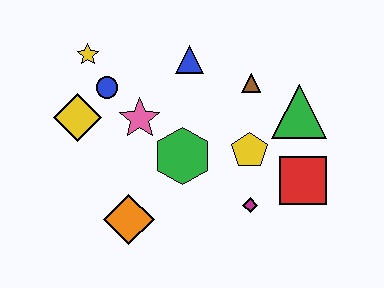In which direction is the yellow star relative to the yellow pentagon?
The yellow star is to the left of the yellow pentagon.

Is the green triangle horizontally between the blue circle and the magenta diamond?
No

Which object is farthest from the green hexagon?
The yellow star is farthest from the green hexagon.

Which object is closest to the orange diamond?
The green hexagon is closest to the orange diamond.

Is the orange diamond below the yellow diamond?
Yes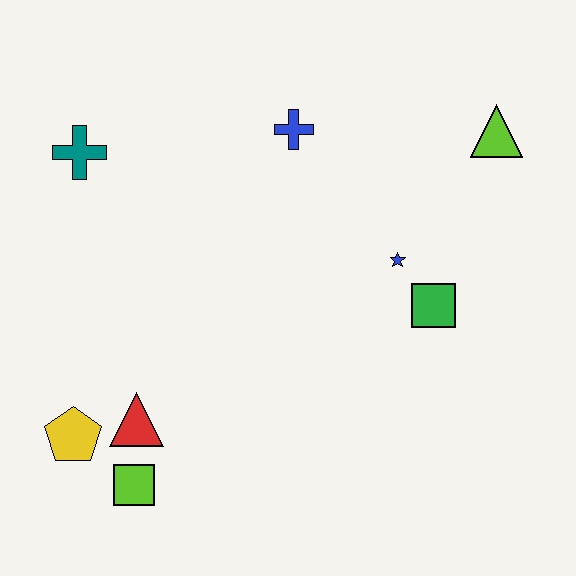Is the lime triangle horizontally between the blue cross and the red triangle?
No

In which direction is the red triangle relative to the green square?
The red triangle is to the left of the green square.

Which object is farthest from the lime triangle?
The yellow pentagon is farthest from the lime triangle.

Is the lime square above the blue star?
No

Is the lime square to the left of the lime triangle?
Yes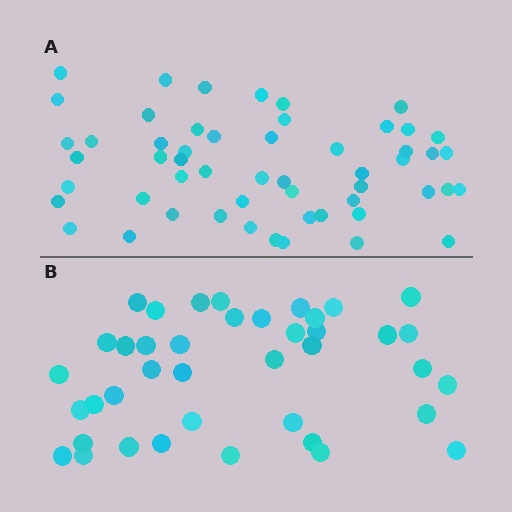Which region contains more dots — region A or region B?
Region A (the top region) has more dots.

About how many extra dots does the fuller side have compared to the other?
Region A has approximately 15 more dots than region B.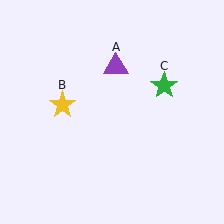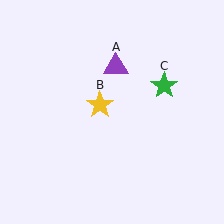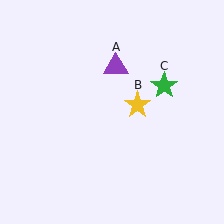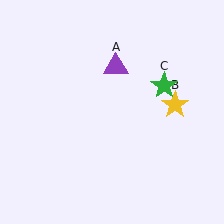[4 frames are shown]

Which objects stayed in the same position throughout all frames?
Purple triangle (object A) and green star (object C) remained stationary.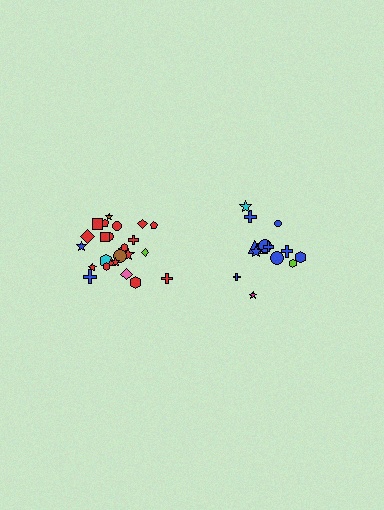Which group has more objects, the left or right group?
The left group.